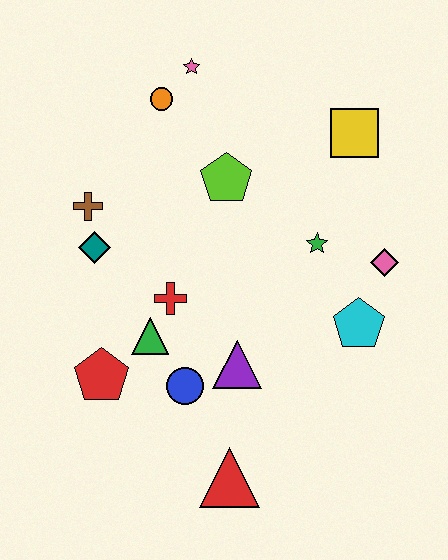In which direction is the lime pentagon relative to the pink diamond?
The lime pentagon is to the left of the pink diamond.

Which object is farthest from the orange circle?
The red triangle is farthest from the orange circle.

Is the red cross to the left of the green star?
Yes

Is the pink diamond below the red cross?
No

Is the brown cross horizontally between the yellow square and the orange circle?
No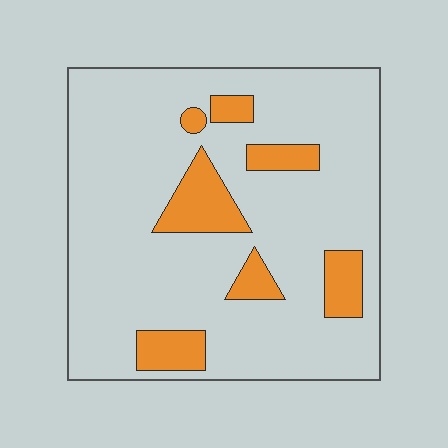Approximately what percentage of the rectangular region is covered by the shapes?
Approximately 15%.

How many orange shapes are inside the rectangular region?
7.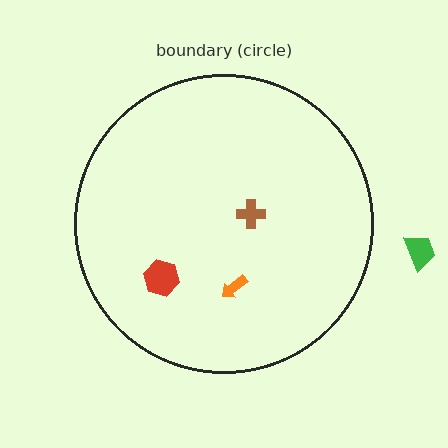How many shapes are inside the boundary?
3 inside, 1 outside.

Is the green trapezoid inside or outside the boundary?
Outside.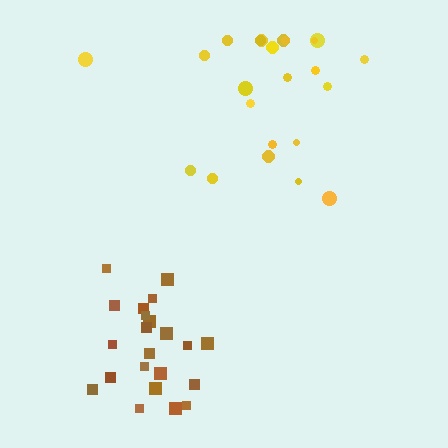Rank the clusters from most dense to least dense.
brown, yellow.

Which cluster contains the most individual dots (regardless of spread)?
Yellow (24).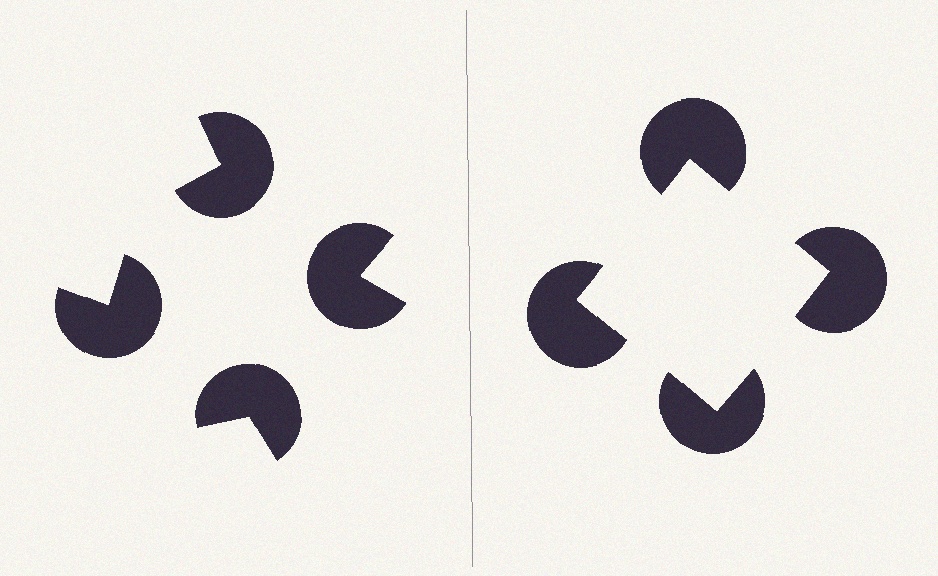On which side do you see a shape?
An illusory square appears on the right side. On the left side the wedge cuts are rotated, so no coherent shape forms.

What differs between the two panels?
The pac-man discs are positioned identically on both sides; only the wedge orientations differ. On the right they align to a square; on the left they are misaligned.